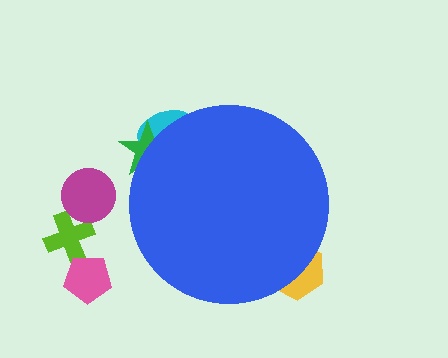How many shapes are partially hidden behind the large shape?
3 shapes are partially hidden.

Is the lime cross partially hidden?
No, the lime cross is fully visible.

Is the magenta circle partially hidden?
No, the magenta circle is fully visible.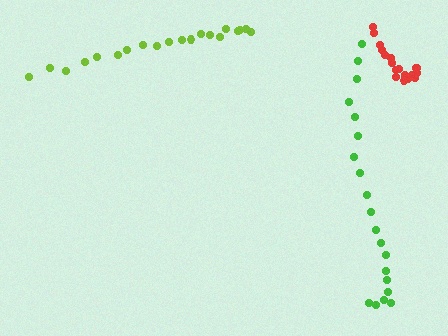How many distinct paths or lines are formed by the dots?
There are 3 distinct paths.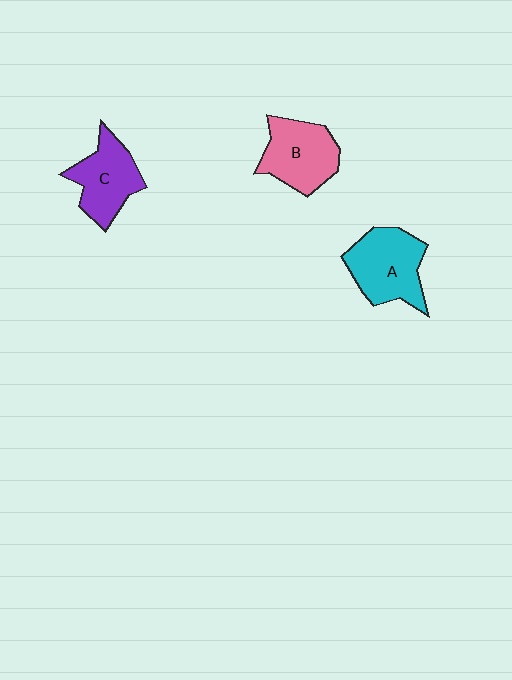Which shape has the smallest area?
Shape C (purple).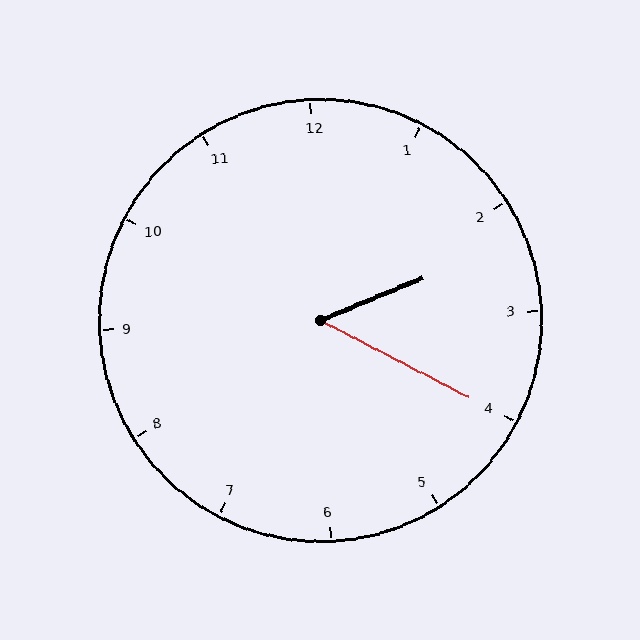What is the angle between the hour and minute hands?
Approximately 50 degrees.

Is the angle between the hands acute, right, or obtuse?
It is acute.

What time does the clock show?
2:20.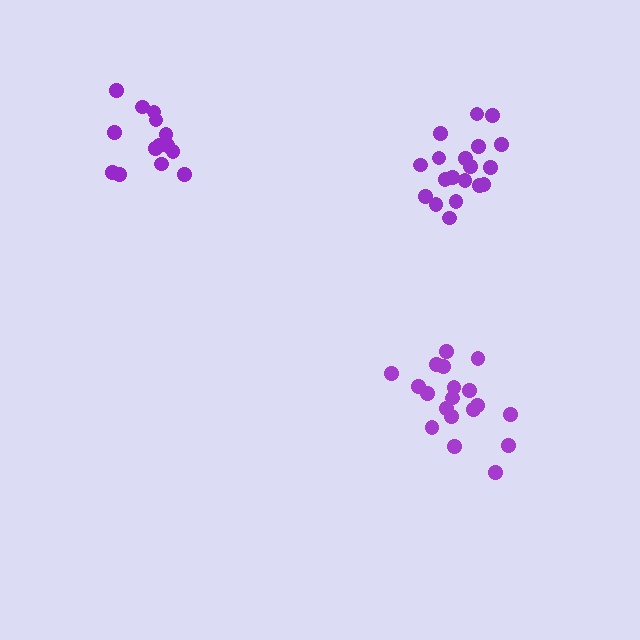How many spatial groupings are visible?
There are 3 spatial groupings.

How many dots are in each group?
Group 1: 19 dots, Group 2: 14 dots, Group 3: 19 dots (52 total).